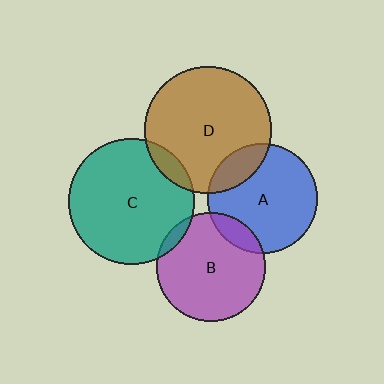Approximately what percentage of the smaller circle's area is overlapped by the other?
Approximately 20%.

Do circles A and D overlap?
Yes.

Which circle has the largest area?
Circle D (brown).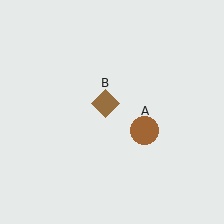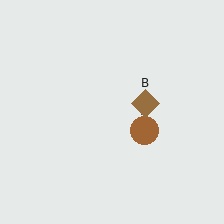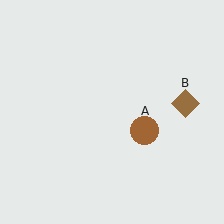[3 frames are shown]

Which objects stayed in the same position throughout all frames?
Brown circle (object A) remained stationary.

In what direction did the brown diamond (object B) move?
The brown diamond (object B) moved right.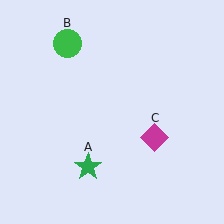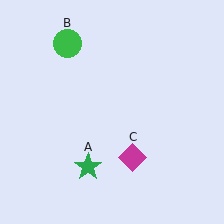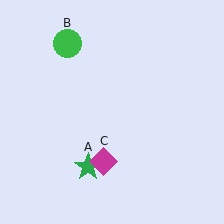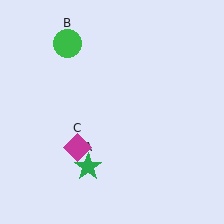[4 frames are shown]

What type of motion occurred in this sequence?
The magenta diamond (object C) rotated clockwise around the center of the scene.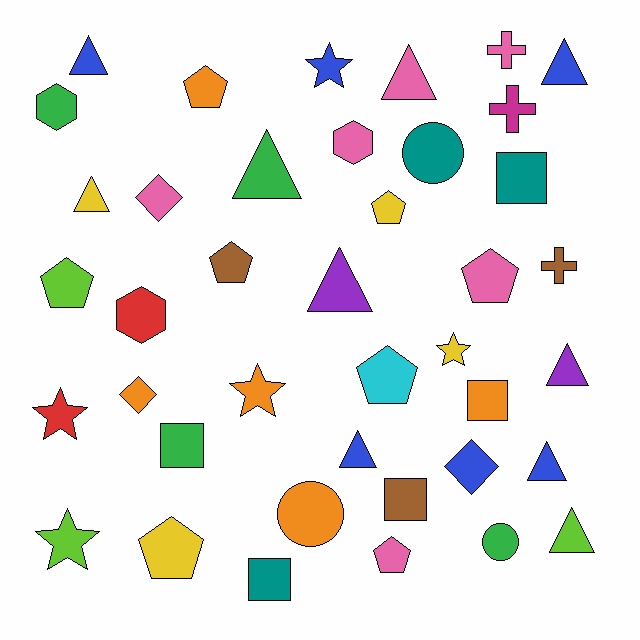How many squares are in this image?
There are 5 squares.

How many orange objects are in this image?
There are 5 orange objects.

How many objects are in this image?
There are 40 objects.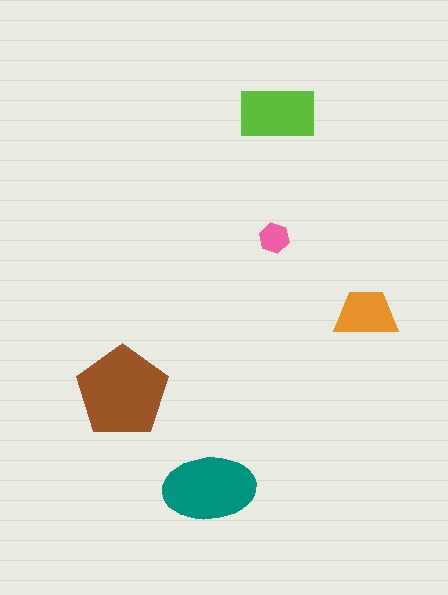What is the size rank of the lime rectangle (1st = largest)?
3rd.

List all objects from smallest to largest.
The pink hexagon, the orange trapezoid, the lime rectangle, the teal ellipse, the brown pentagon.